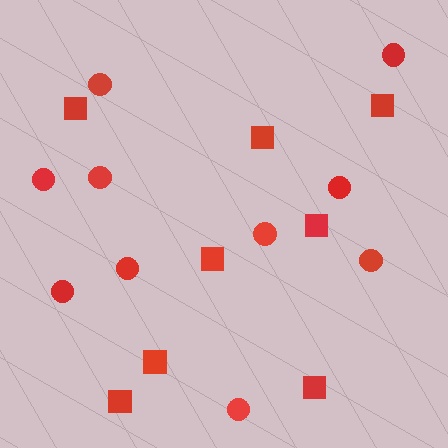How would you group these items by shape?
There are 2 groups: one group of circles (10) and one group of squares (8).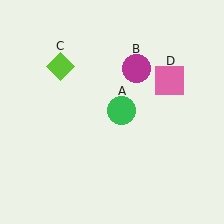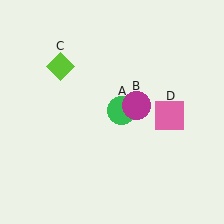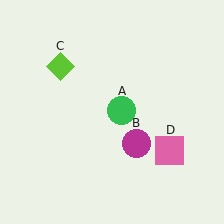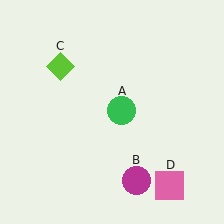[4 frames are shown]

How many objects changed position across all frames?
2 objects changed position: magenta circle (object B), pink square (object D).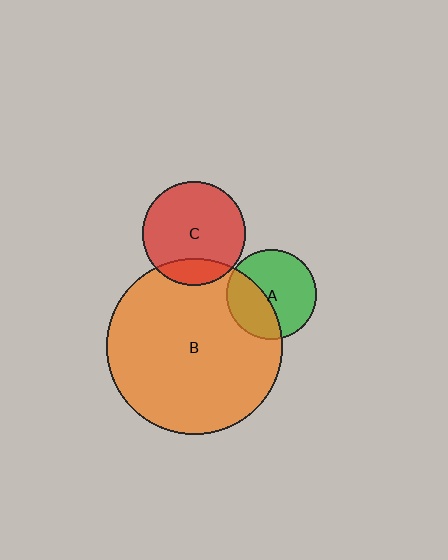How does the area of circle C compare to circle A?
Approximately 1.3 times.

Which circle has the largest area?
Circle B (orange).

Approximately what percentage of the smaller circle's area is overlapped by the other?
Approximately 15%.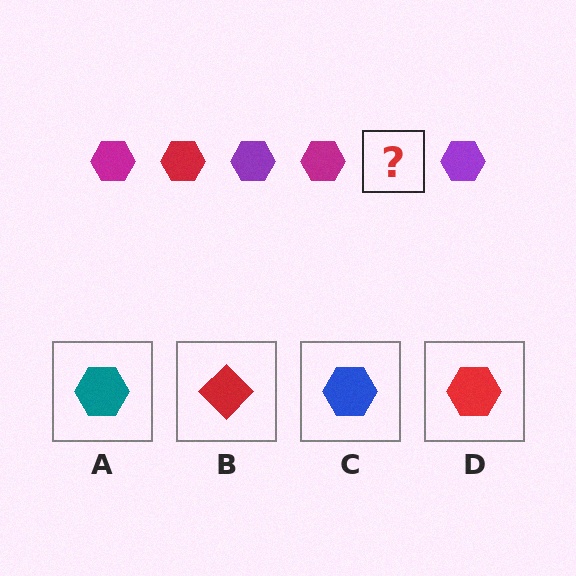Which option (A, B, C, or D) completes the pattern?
D.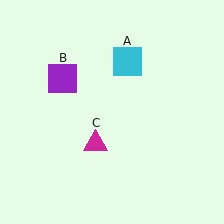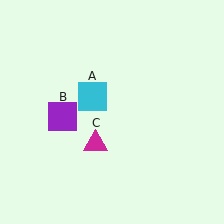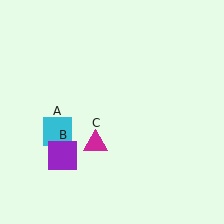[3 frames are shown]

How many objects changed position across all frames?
2 objects changed position: cyan square (object A), purple square (object B).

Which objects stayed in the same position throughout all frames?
Magenta triangle (object C) remained stationary.